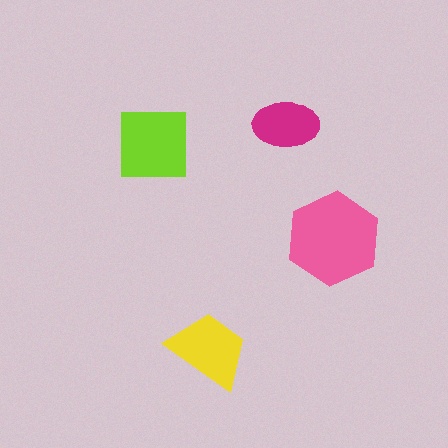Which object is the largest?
The pink hexagon.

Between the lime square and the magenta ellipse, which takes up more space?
The lime square.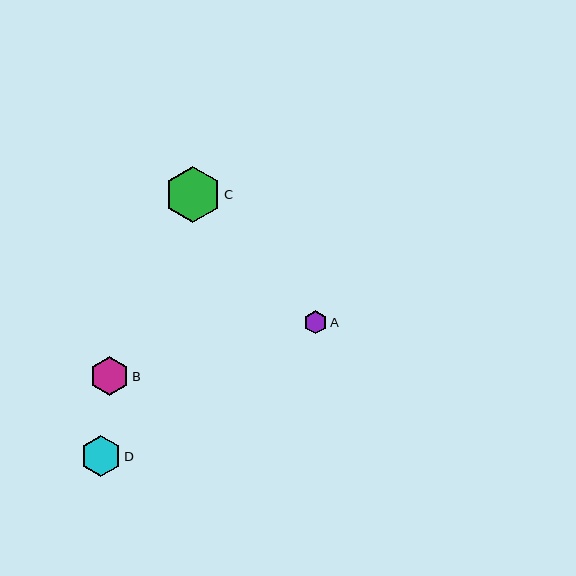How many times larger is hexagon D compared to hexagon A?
Hexagon D is approximately 1.8 times the size of hexagon A.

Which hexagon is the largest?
Hexagon C is the largest with a size of approximately 57 pixels.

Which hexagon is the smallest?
Hexagon A is the smallest with a size of approximately 23 pixels.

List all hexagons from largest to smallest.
From largest to smallest: C, D, B, A.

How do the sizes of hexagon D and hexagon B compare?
Hexagon D and hexagon B are approximately the same size.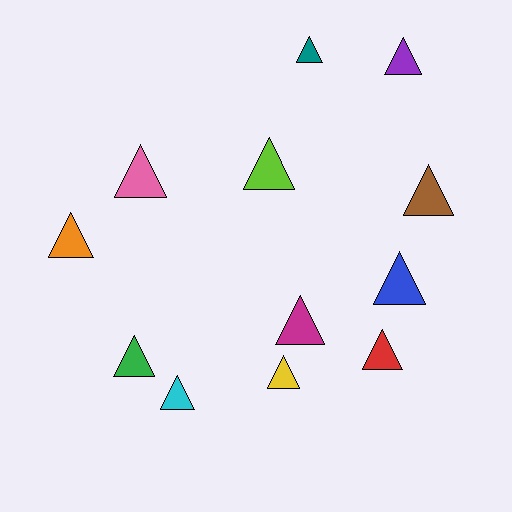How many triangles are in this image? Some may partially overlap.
There are 12 triangles.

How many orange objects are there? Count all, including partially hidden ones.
There is 1 orange object.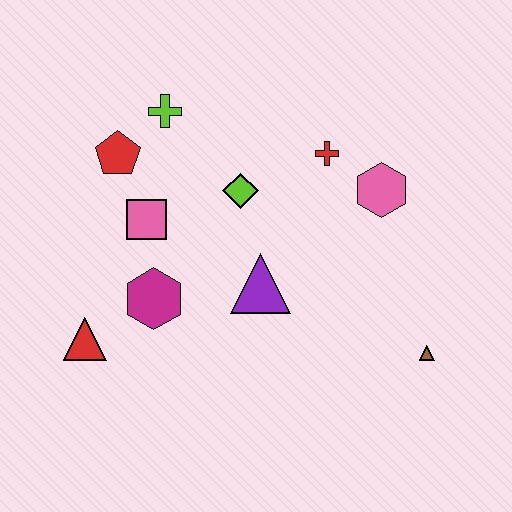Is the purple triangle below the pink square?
Yes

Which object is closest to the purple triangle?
The lime diamond is closest to the purple triangle.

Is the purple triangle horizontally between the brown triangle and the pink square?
Yes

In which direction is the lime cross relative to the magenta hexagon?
The lime cross is above the magenta hexagon.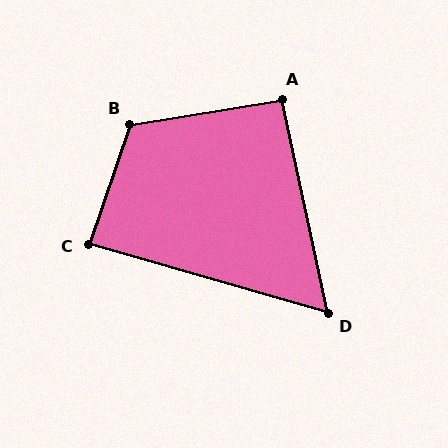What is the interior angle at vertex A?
Approximately 93 degrees (approximately right).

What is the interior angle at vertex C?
Approximately 87 degrees (approximately right).